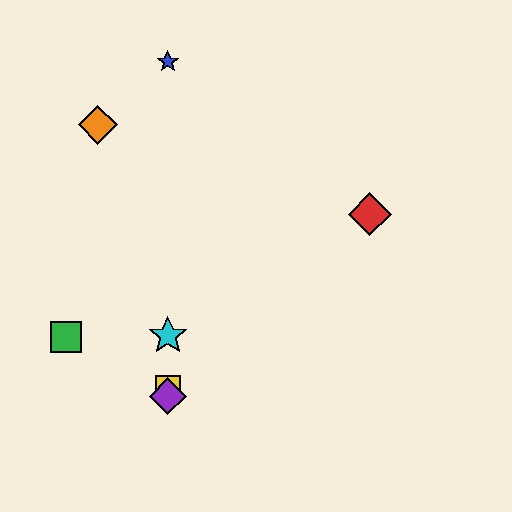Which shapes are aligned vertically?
The blue star, the yellow square, the purple diamond, the cyan star are aligned vertically.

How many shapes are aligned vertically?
4 shapes (the blue star, the yellow square, the purple diamond, the cyan star) are aligned vertically.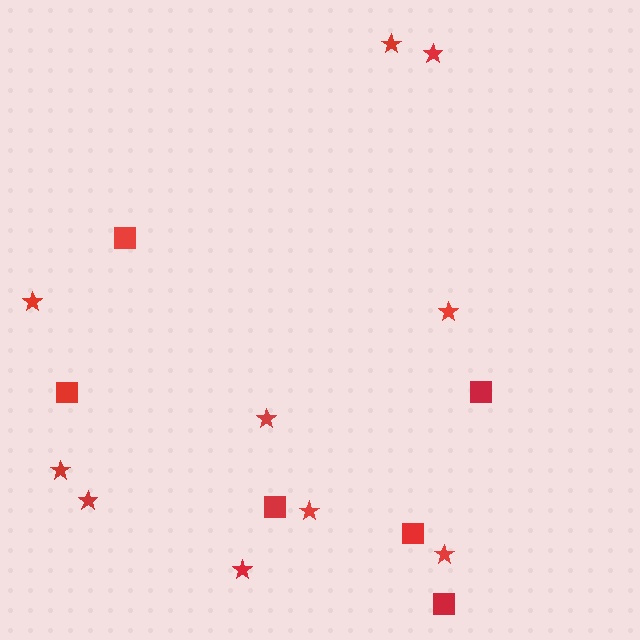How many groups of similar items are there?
There are 2 groups: one group of stars (10) and one group of squares (6).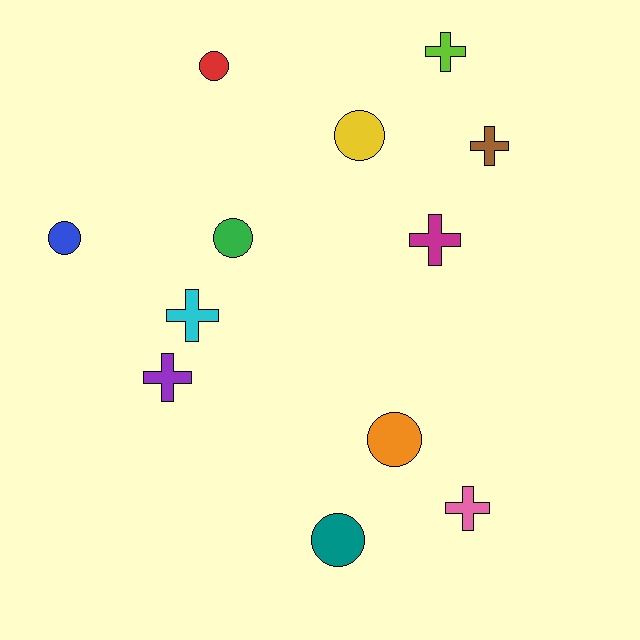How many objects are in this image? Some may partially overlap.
There are 12 objects.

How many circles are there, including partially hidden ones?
There are 6 circles.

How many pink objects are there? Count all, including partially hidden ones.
There is 1 pink object.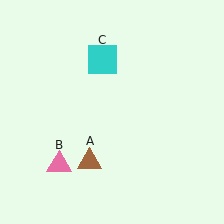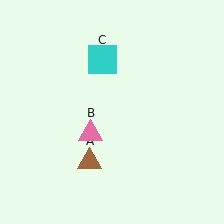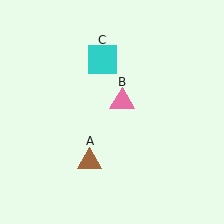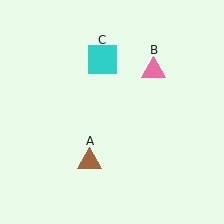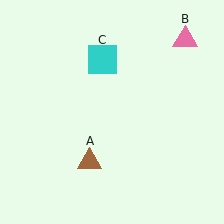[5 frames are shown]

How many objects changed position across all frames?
1 object changed position: pink triangle (object B).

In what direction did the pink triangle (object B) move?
The pink triangle (object B) moved up and to the right.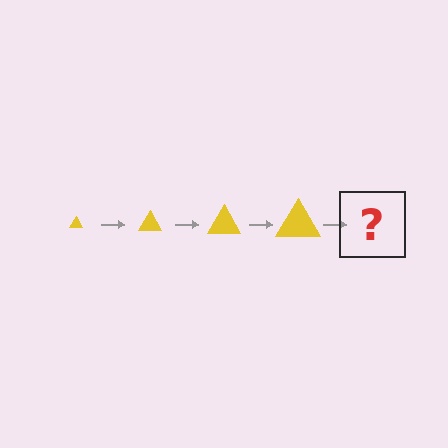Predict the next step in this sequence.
The next step is a yellow triangle, larger than the previous one.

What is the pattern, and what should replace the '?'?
The pattern is that the triangle gets progressively larger each step. The '?' should be a yellow triangle, larger than the previous one.